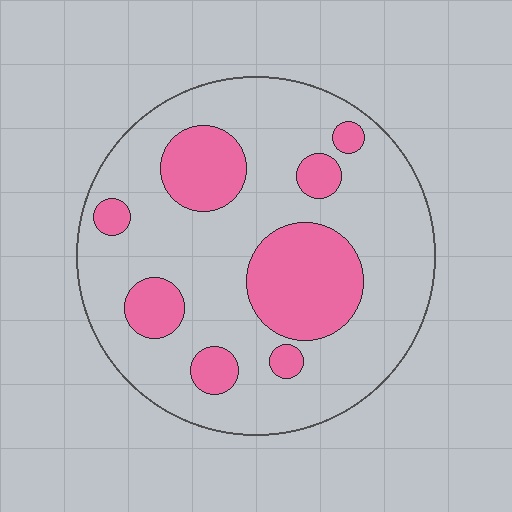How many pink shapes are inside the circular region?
8.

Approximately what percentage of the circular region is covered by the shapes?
Approximately 25%.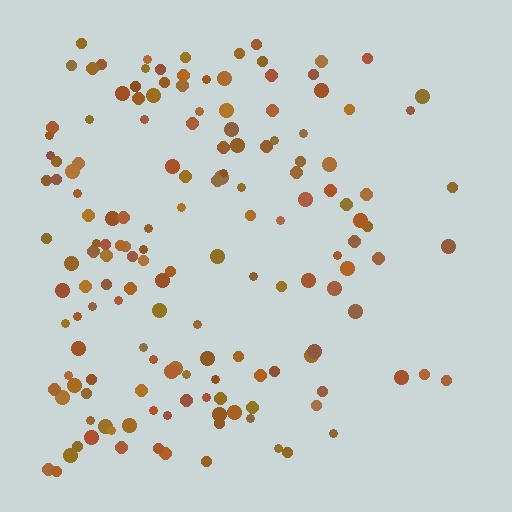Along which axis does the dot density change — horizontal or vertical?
Horizontal.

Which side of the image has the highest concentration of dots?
The left.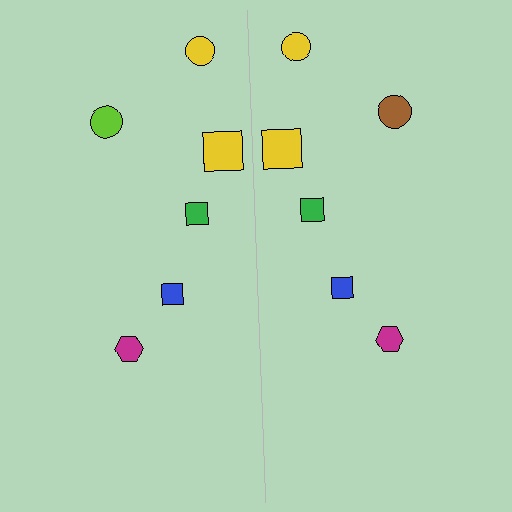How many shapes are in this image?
There are 12 shapes in this image.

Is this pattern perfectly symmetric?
No, the pattern is not perfectly symmetric. The brown circle on the right side breaks the symmetry — its mirror counterpart is lime.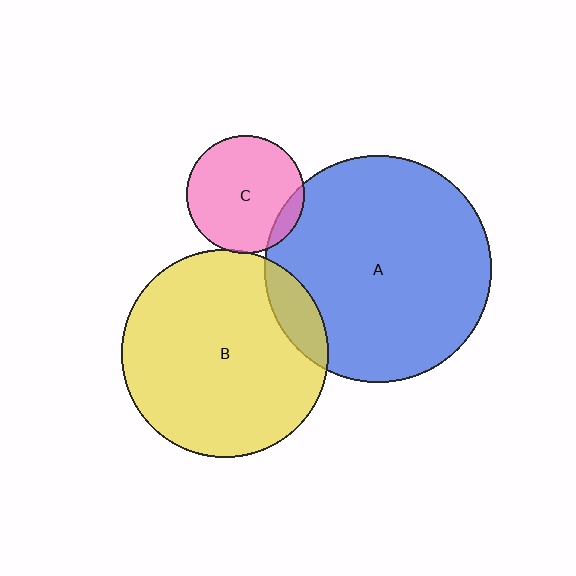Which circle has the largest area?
Circle A (blue).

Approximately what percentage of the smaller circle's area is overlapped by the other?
Approximately 10%.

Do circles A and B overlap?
Yes.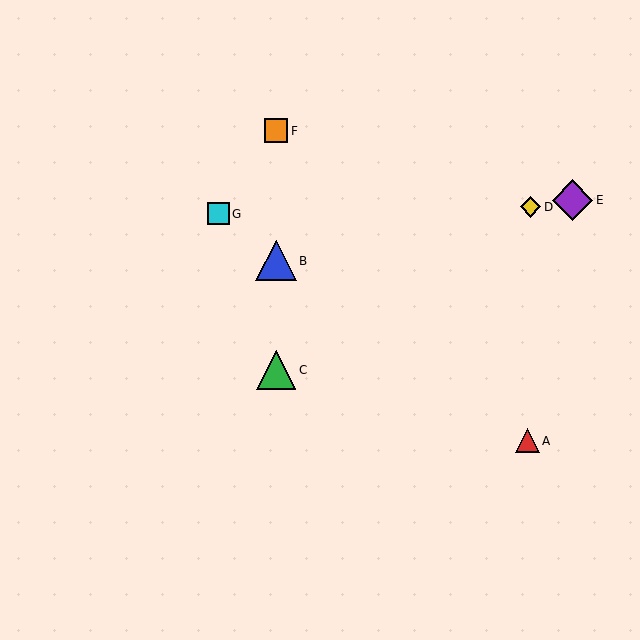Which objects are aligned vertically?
Objects B, C, F are aligned vertically.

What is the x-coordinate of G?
Object G is at x≈219.